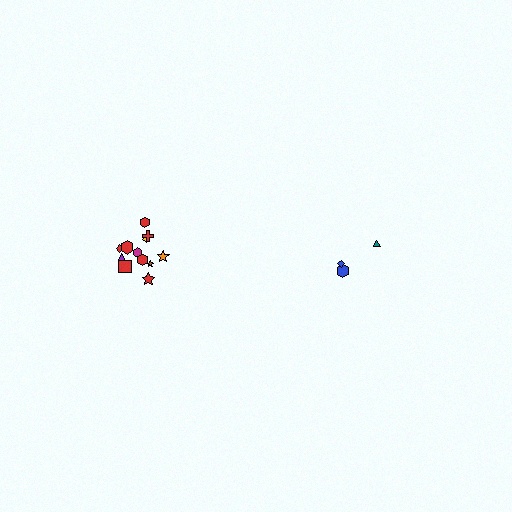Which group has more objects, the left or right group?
The left group.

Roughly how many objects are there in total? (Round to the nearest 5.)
Roughly 15 objects in total.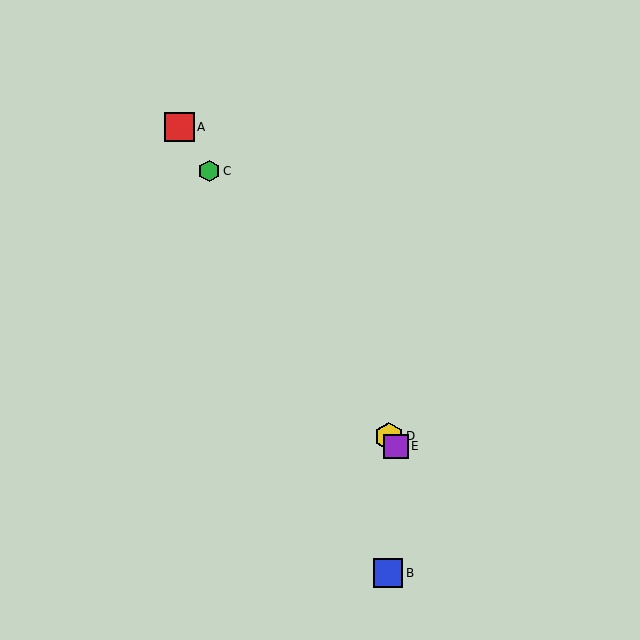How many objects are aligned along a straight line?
4 objects (A, C, D, E) are aligned along a straight line.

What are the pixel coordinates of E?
Object E is at (396, 446).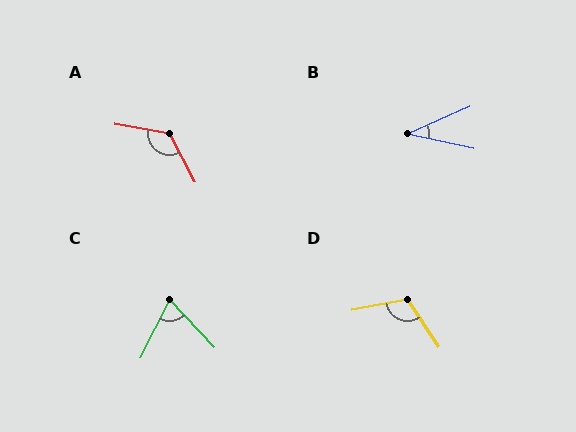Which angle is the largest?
A, at approximately 128 degrees.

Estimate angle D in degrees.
Approximately 113 degrees.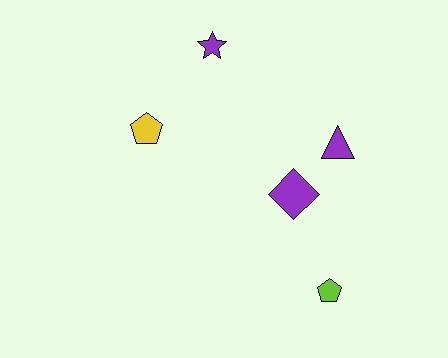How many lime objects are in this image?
There is 1 lime object.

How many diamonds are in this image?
There is 1 diamond.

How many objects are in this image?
There are 5 objects.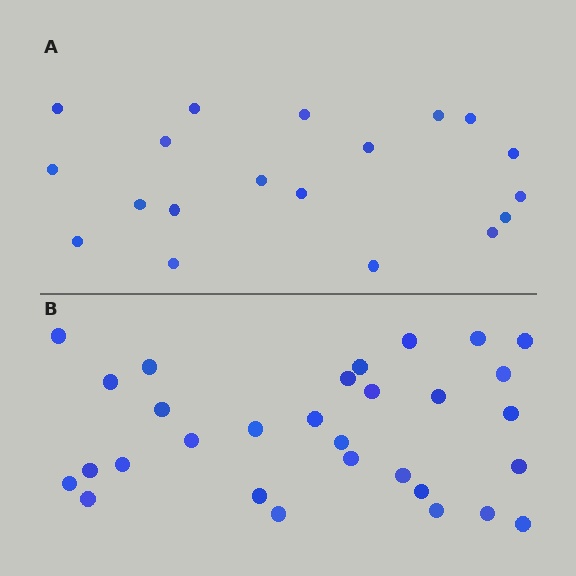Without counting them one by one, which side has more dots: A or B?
Region B (the bottom region) has more dots.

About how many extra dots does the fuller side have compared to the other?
Region B has roughly 12 or so more dots than region A.